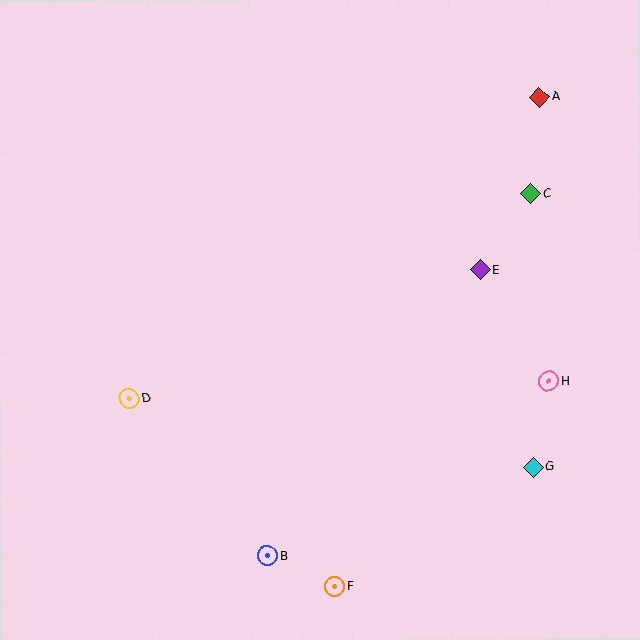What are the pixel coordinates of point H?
Point H is at (549, 381).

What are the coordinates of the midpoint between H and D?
The midpoint between H and D is at (339, 390).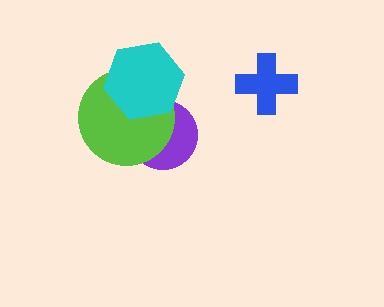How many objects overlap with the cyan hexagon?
2 objects overlap with the cyan hexagon.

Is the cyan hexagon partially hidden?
No, no other shape covers it.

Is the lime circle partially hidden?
Yes, it is partially covered by another shape.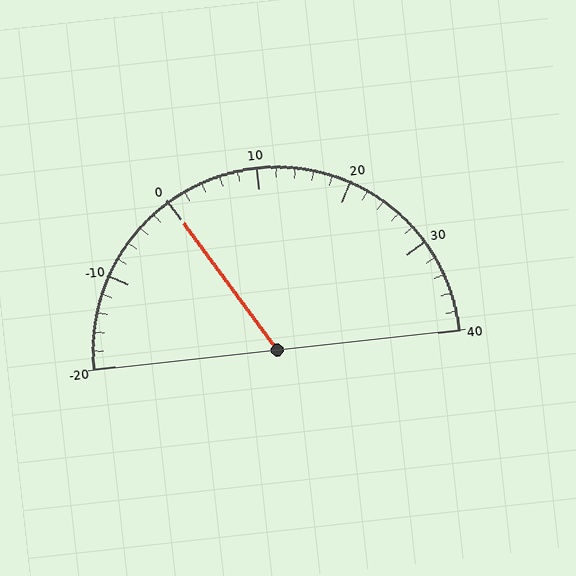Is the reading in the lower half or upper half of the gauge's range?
The reading is in the lower half of the range (-20 to 40).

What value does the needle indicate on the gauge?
The needle indicates approximately 0.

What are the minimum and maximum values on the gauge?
The gauge ranges from -20 to 40.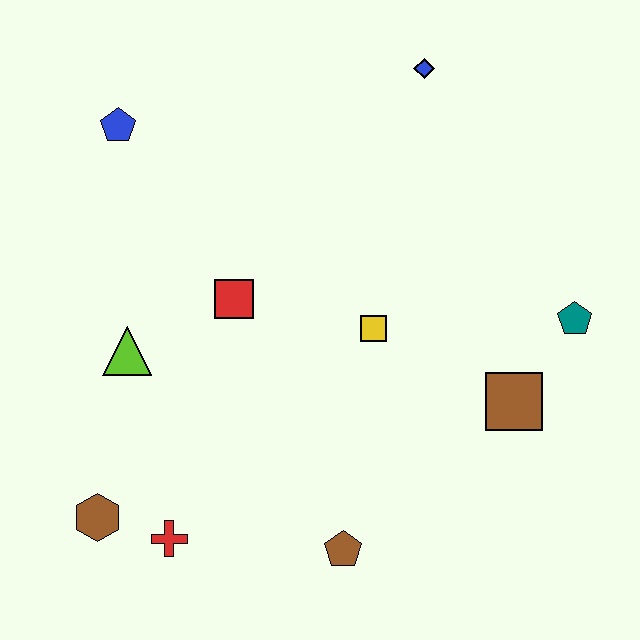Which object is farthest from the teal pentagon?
The brown hexagon is farthest from the teal pentagon.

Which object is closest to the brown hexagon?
The red cross is closest to the brown hexagon.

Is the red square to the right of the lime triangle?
Yes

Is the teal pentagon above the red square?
No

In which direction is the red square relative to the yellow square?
The red square is to the left of the yellow square.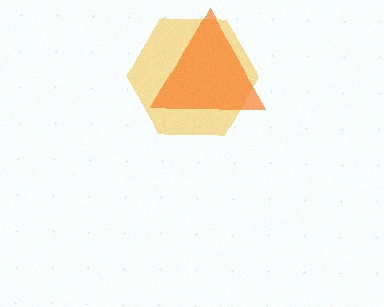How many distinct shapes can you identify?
There are 2 distinct shapes: a yellow hexagon, an orange triangle.